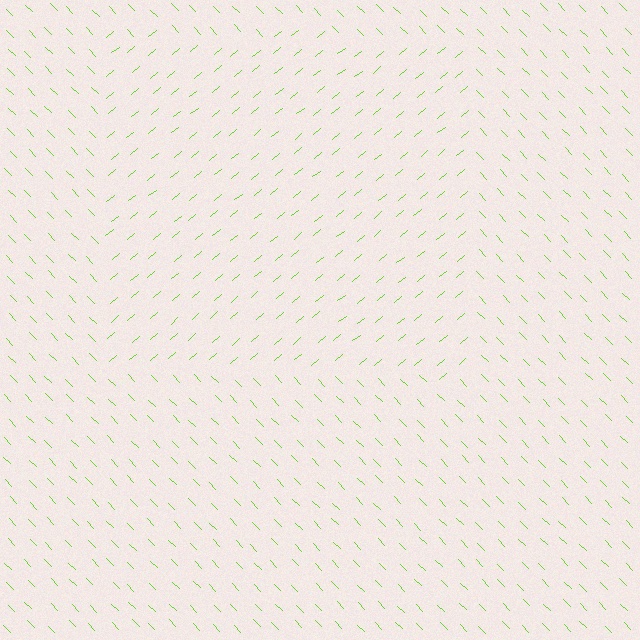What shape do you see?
I see a rectangle.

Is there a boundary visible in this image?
Yes, there is a texture boundary formed by a change in line orientation.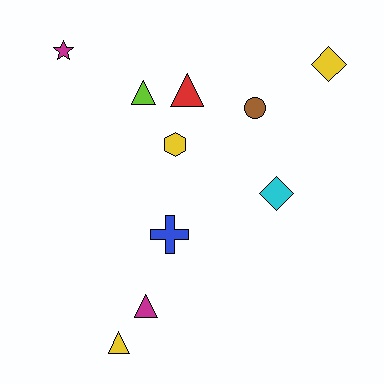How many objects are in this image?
There are 10 objects.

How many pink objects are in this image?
There are no pink objects.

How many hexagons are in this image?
There is 1 hexagon.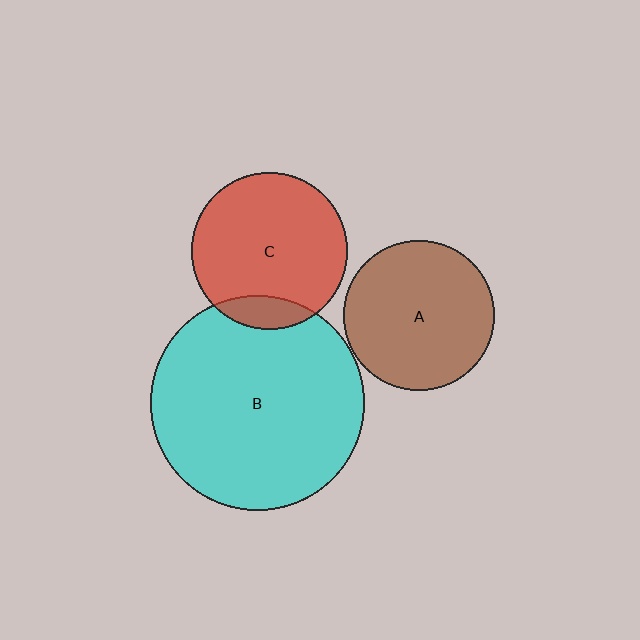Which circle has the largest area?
Circle B (cyan).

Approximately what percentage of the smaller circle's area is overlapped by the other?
Approximately 10%.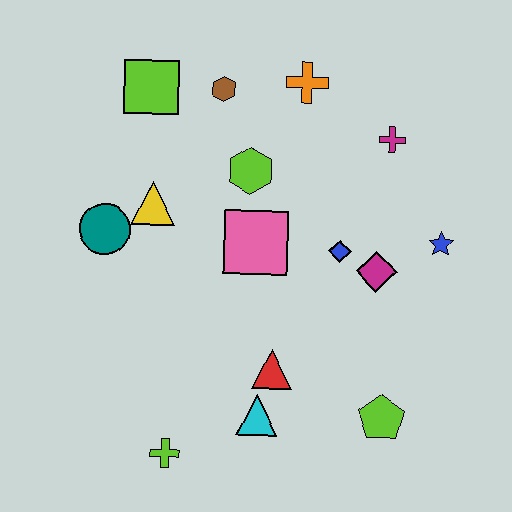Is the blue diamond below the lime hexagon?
Yes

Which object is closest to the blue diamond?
The magenta diamond is closest to the blue diamond.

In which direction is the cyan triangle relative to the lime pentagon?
The cyan triangle is to the left of the lime pentagon.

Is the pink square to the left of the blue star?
Yes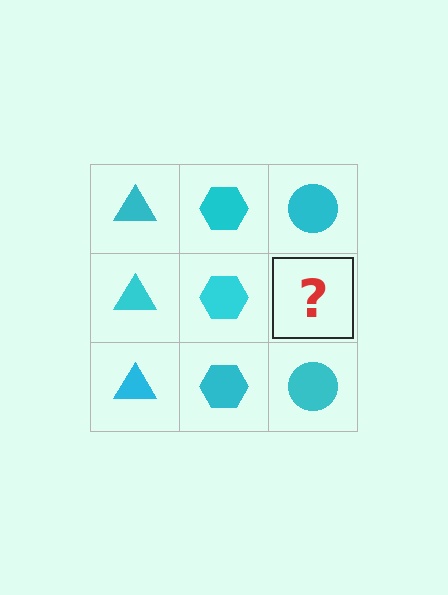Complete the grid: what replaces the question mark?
The question mark should be replaced with a cyan circle.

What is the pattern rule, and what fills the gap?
The rule is that each column has a consistent shape. The gap should be filled with a cyan circle.